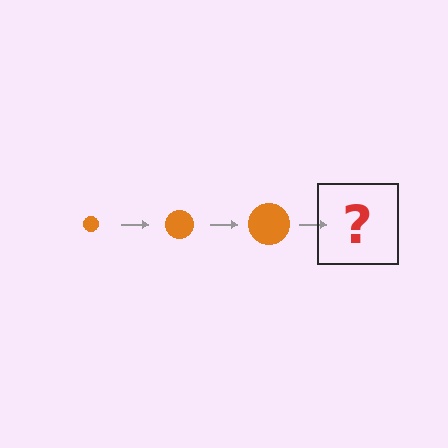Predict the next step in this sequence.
The next step is an orange circle, larger than the previous one.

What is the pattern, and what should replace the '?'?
The pattern is that the circle gets progressively larger each step. The '?' should be an orange circle, larger than the previous one.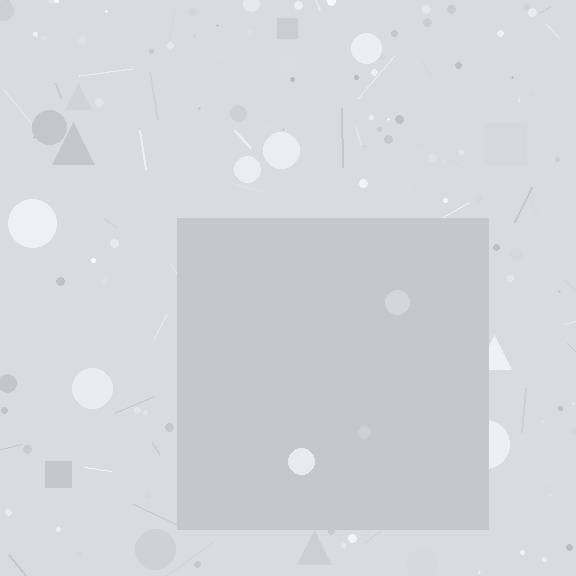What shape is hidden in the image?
A square is hidden in the image.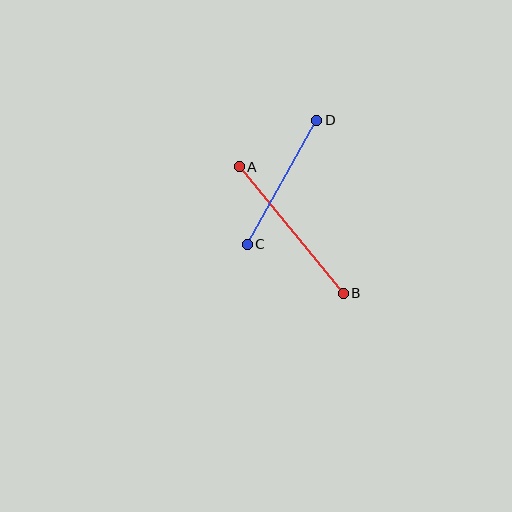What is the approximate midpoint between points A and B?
The midpoint is at approximately (291, 230) pixels.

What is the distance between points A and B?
The distance is approximately 163 pixels.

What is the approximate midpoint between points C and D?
The midpoint is at approximately (282, 182) pixels.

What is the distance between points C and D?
The distance is approximately 142 pixels.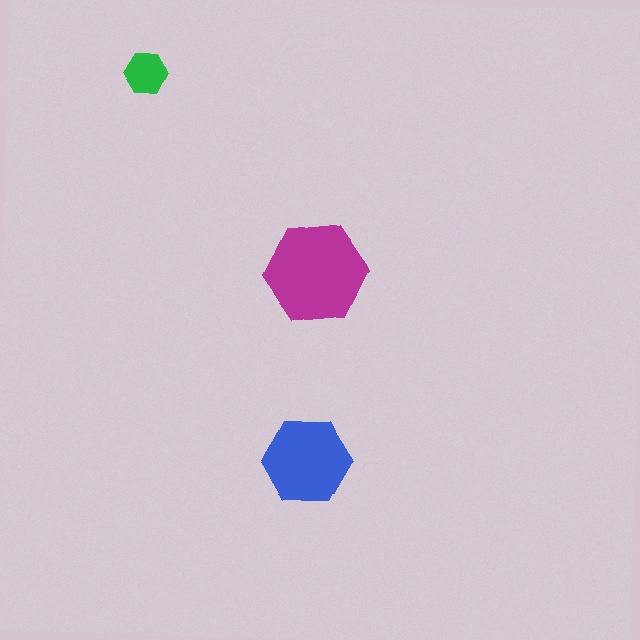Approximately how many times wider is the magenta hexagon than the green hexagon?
About 2.5 times wider.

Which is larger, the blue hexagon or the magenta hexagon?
The magenta one.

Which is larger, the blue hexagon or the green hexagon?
The blue one.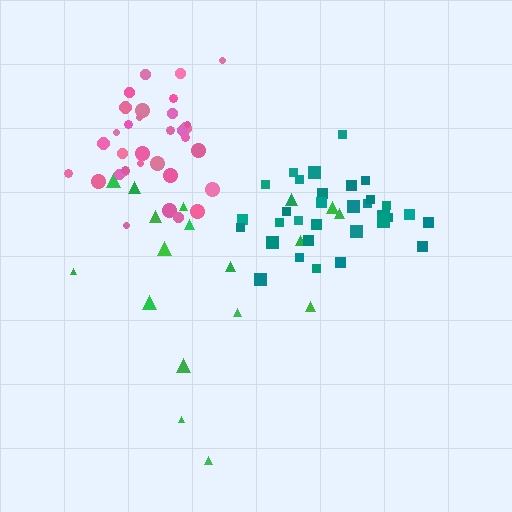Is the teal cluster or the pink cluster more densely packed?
Pink.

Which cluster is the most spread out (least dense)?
Green.